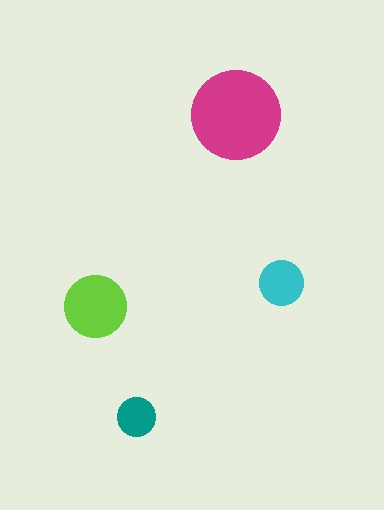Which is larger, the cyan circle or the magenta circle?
The magenta one.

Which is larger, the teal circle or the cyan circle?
The cyan one.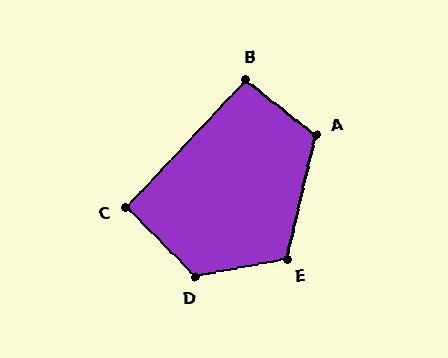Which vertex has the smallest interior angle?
C, at approximately 92 degrees.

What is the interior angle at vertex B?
Approximately 95 degrees (approximately right).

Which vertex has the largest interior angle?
D, at approximately 124 degrees.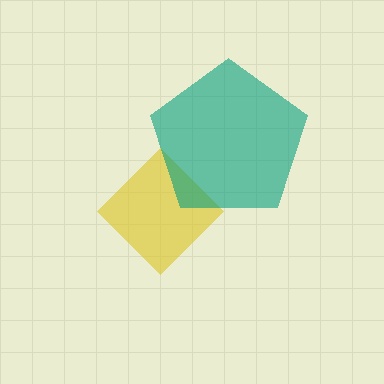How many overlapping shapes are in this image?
There are 2 overlapping shapes in the image.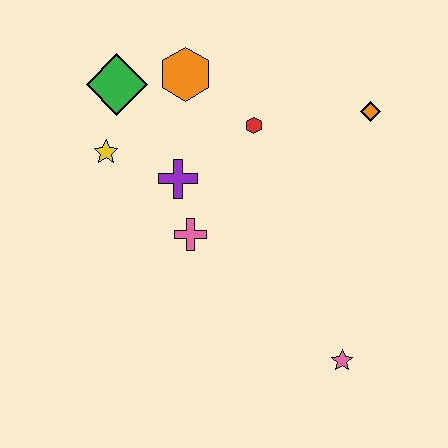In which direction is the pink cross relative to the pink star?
The pink cross is to the left of the pink star.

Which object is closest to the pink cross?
The purple cross is closest to the pink cross.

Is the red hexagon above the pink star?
Yes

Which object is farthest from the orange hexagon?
The pink star is farthest from the orange hexagon.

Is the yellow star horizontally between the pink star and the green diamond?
No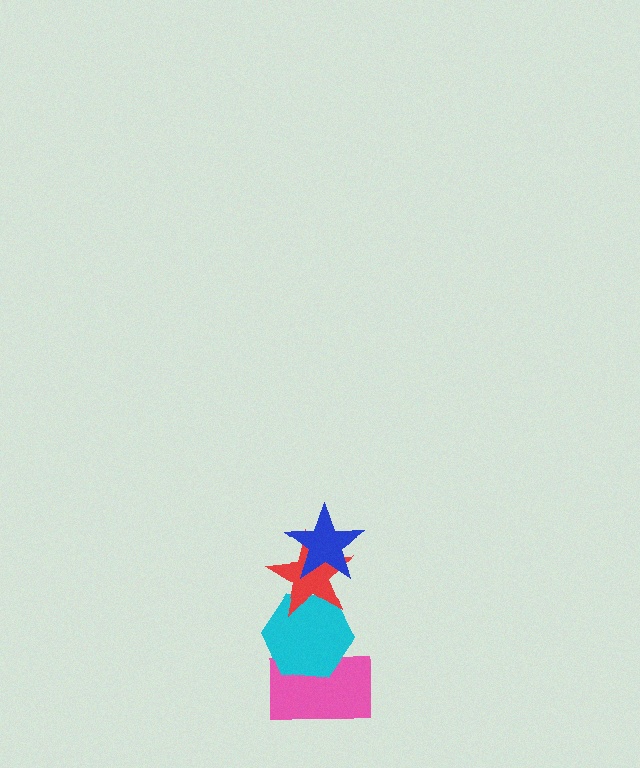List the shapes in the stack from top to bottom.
From top to bottom: the blue star, the red star, the cyan hexagon, the pink rectangle.